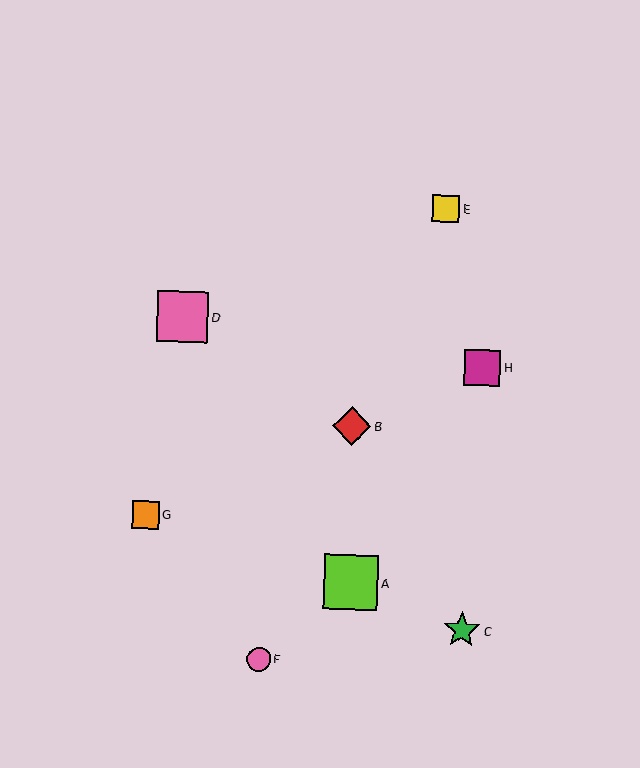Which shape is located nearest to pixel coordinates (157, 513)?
The orange square (labeled G) at (146, 515) is nearest to that location.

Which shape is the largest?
The lime square (labeled A) is the largest.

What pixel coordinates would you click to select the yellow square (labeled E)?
Click at (446, 209) to select the yellow square E.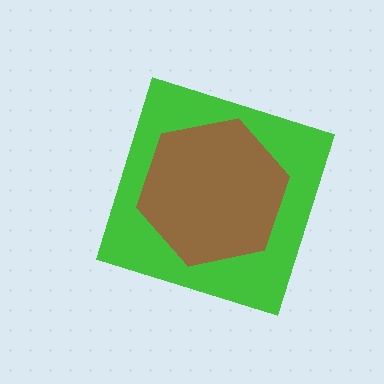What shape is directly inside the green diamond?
The brown hexagon.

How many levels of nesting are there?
2.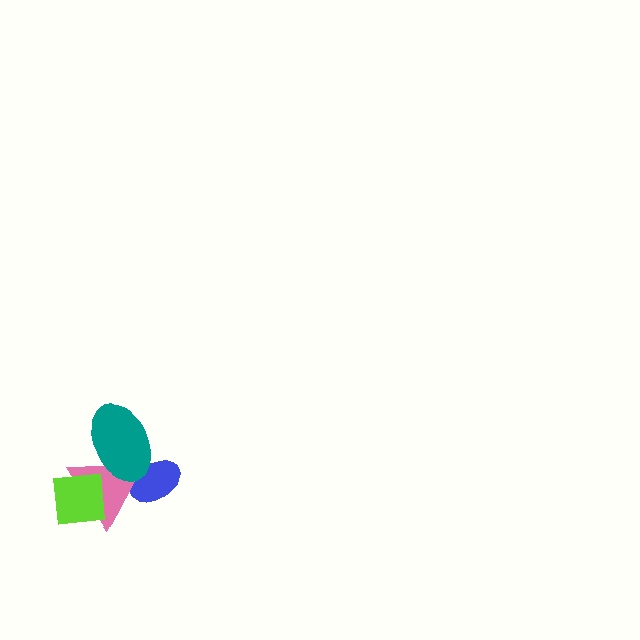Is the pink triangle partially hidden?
Yes, it is partially covered by another shape.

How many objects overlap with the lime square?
1 object overlaps with the lime square.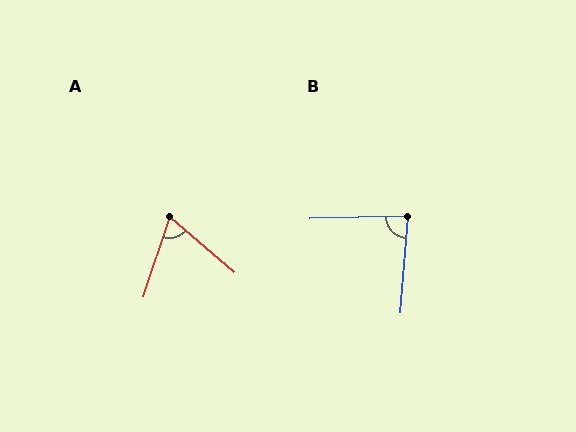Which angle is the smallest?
A, at approximately 68 degrees.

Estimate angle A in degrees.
Approximately 68 degrees.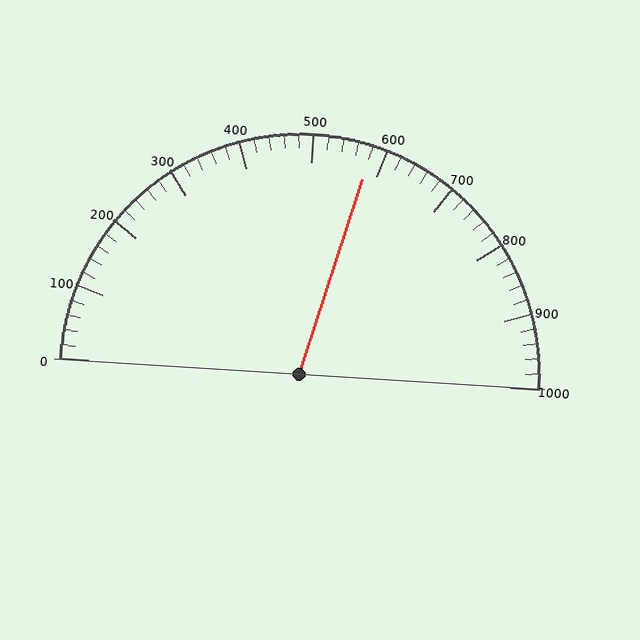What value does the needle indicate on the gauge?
The needle indicates approximately 580.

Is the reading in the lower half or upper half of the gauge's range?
The reading is in the upper half of the range (0 to 1000).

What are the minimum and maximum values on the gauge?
The gauge ranges from 0 to 1000.